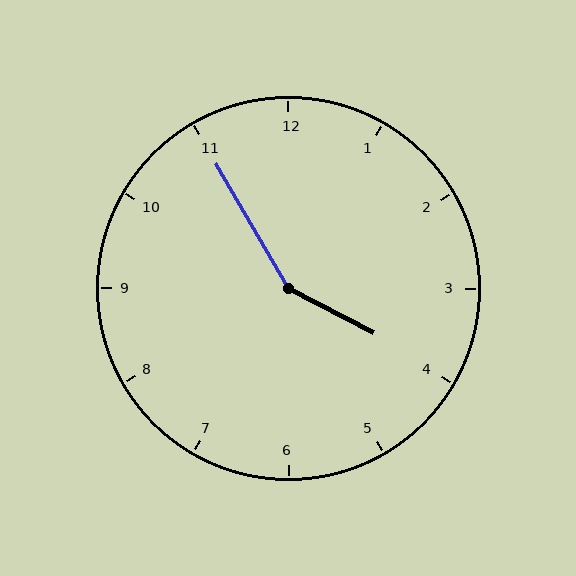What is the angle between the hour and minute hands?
Approximately 148 degrees.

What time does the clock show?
3:55.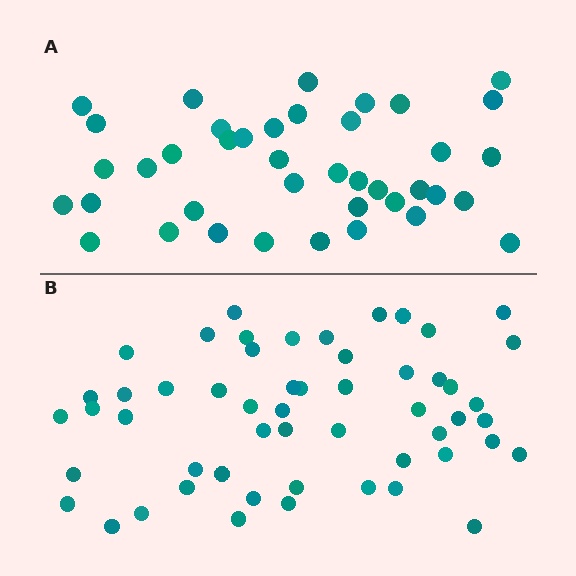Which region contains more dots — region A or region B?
Region B (the bottom region) has more dots.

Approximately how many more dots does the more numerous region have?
Region B has approximately 15 more dots than region A.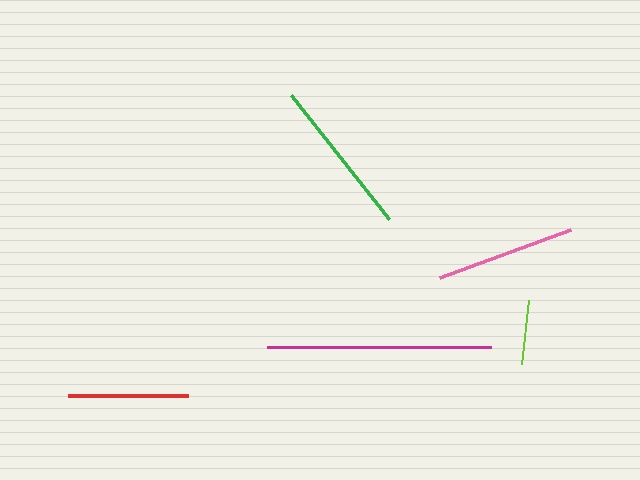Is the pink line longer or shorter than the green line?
The green line is longer than the pink line.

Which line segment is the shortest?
The lime line is the shortest at approximately 65 pixels.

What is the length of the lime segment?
The lime segment is approximately 65 pixels long.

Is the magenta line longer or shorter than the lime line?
The magenta line is longer than the lime line.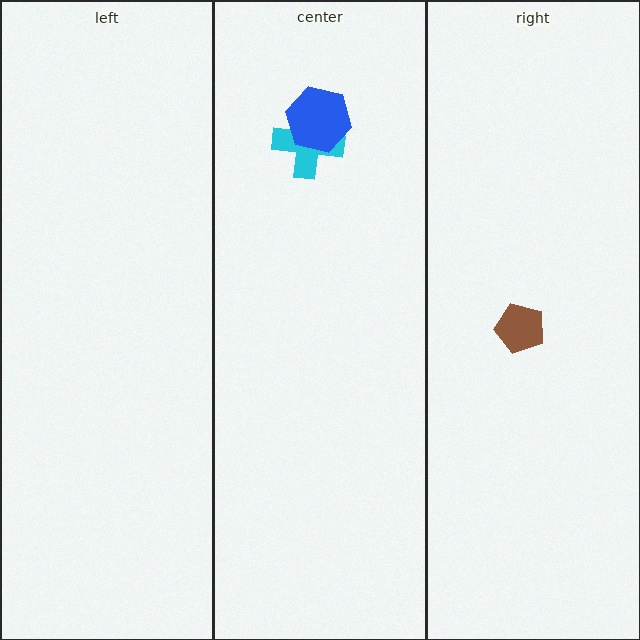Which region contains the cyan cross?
The center region.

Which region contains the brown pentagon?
The right region.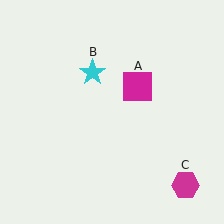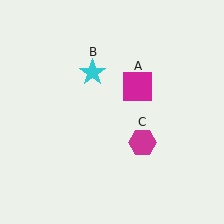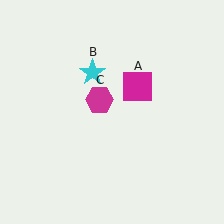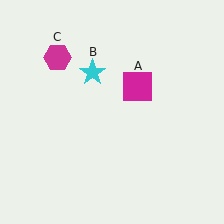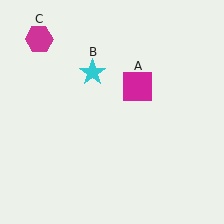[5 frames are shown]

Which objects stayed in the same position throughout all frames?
Magenta square (object A) and cyan star (object B) remained stationary.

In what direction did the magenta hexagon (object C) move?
The magenta hexagon (object C) moved up and to the left.